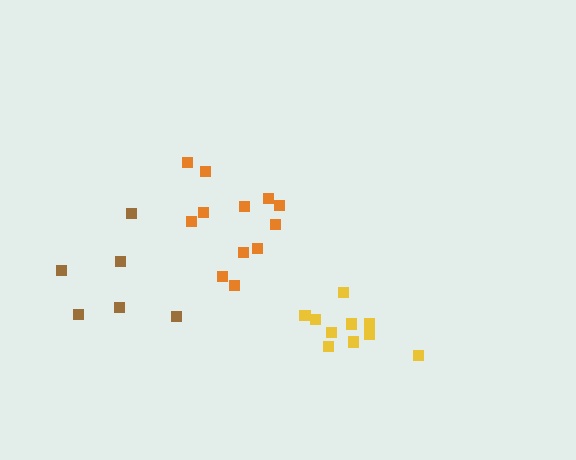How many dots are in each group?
Group 1: 12 dots, Group 2: 10 dots, Group 3: 6 dots (28 total).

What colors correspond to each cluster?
The clusters are colored: orange, yellow, brown.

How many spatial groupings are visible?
There are 3 spatial groupings.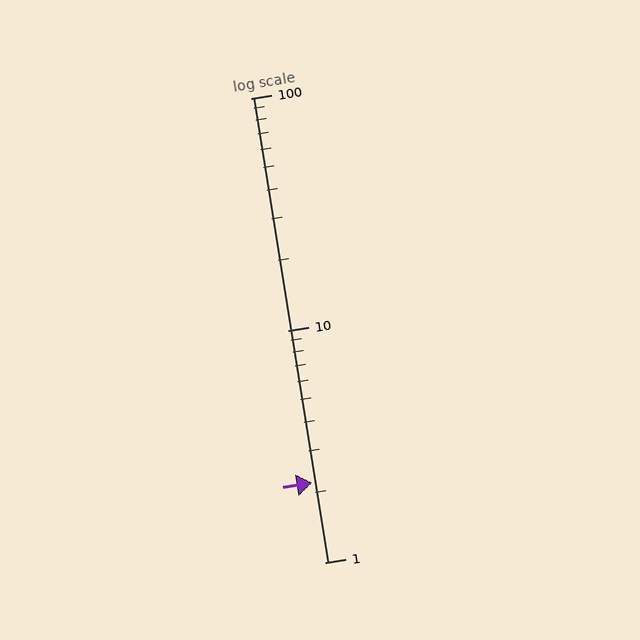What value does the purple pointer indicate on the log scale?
The pointer indicates approximately 2.2.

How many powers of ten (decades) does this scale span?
The scale spans 2 decades, from 1 to 100.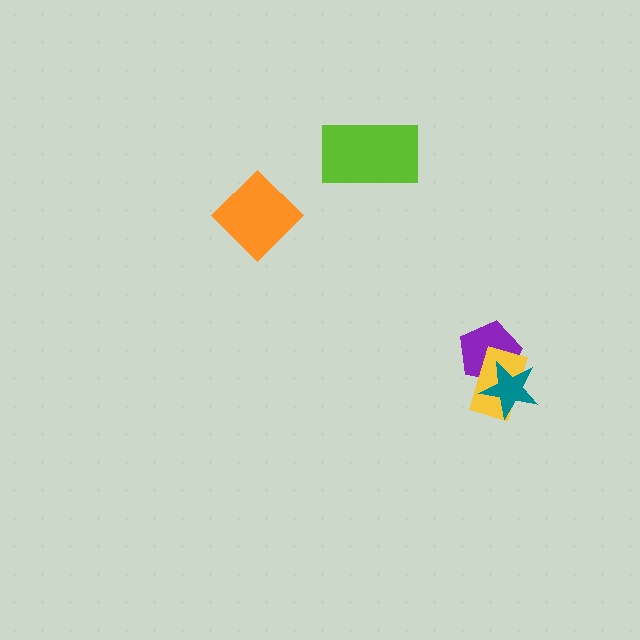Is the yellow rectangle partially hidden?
Yes, it is partially covered by another shape.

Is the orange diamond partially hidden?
No, no other shape covers it.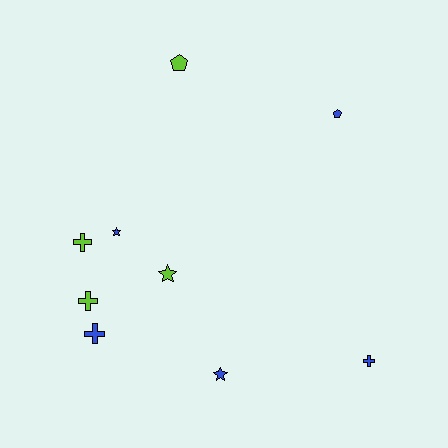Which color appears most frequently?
Blue, with 5 objects.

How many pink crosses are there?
There are no pink crosses.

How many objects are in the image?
There are 9 objects.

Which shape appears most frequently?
Cross, with 4 objects.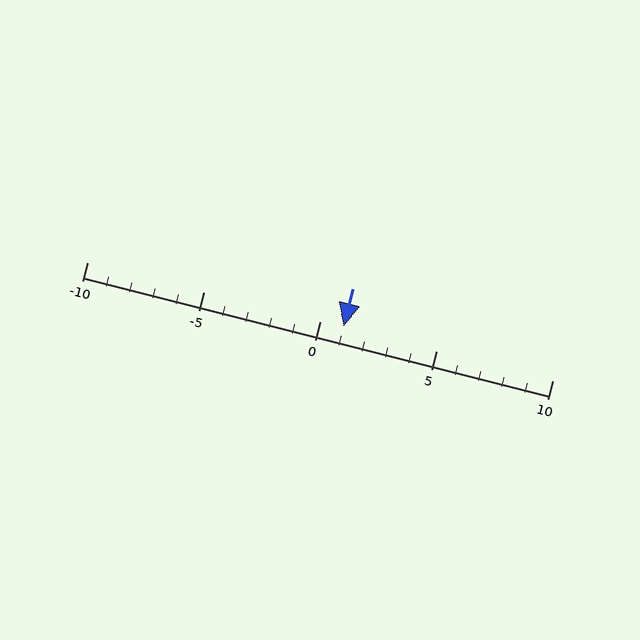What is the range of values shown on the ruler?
The ruler shows values from -10 to 10.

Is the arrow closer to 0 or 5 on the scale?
The arrow is closer to 0.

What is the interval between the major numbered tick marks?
The major tick marks are spaced 5 units apart.